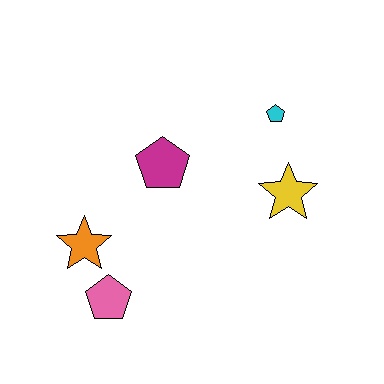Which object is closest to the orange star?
The pink pentagon is closest to the orange star.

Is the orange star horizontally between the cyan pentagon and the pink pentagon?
No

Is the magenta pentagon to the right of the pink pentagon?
Yes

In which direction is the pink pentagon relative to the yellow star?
The pink pentagon is to the left of the yellow star.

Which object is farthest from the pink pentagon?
The cyan pentagon is farthest from the pink pentagon.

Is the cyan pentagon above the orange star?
Yes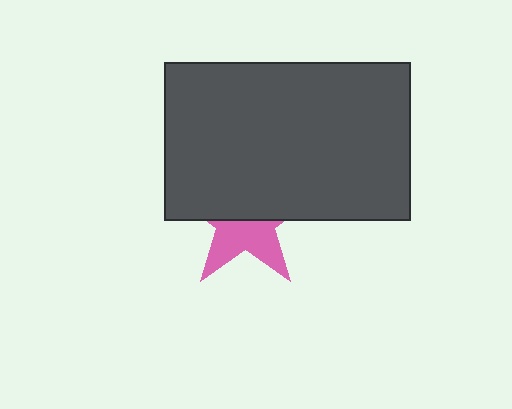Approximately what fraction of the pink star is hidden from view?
Roughly 56% of the pink star is hidden behind the dark gray rectangle.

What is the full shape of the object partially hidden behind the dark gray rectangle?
The partially hidden object is a pink star.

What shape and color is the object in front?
The object in front is a dark gray rectangle.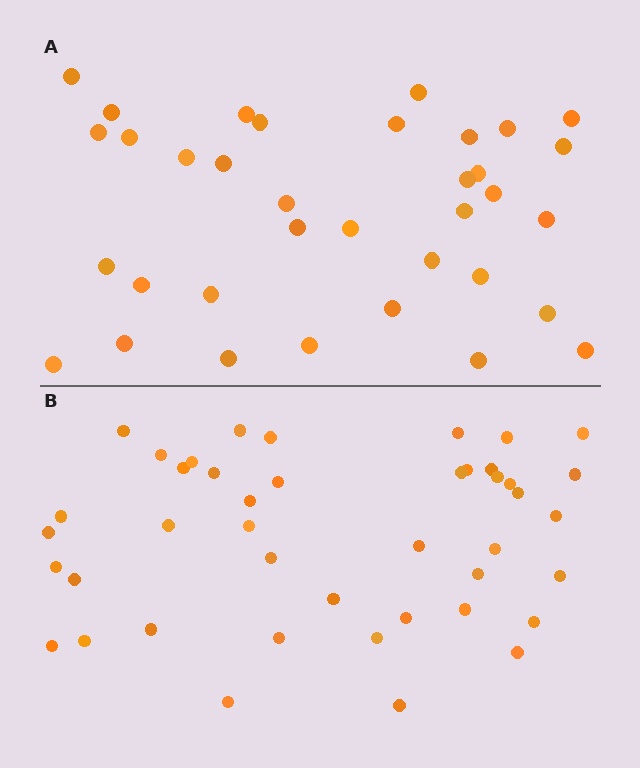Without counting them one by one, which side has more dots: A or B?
Region B (the bottom region) has more dots.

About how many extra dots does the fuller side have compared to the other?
Region B has roughly 8 or so more dots than region A.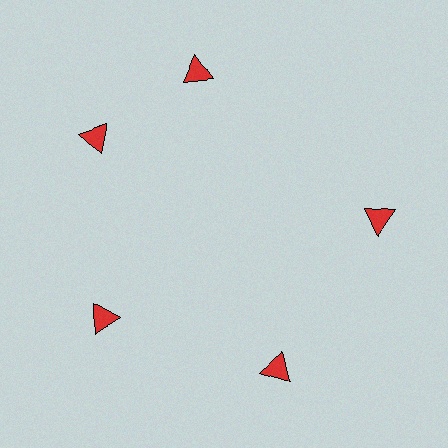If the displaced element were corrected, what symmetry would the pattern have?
It would have 5-fold rotational symmetry — the pattern would map onto itself every 72 degrees.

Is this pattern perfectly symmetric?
No. The 5 red triangles are arranged in a ring, but one element near the 1 o'clock position is rotated out of alignment along the ring, breaking the 5-fold rotational symmetry.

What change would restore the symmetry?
The symmetry would be restored by rotating it back into even spacing with its neighbors so that all 5 triangles sit at equal angles and equal distance from the center.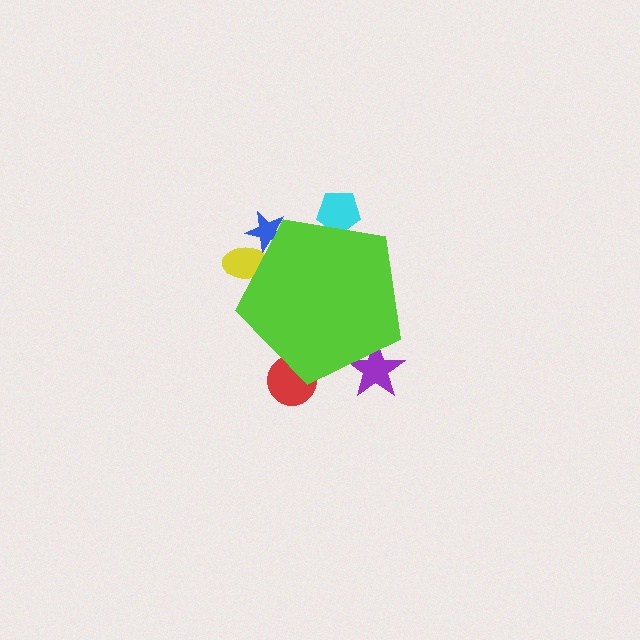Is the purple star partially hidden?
Yes, the purple star is partially hidden behind the lime pentagon.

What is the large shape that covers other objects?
A lime pentagon.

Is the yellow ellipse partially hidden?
Yes, the yellow ellipse is partially hidden behind the lime pentagon.